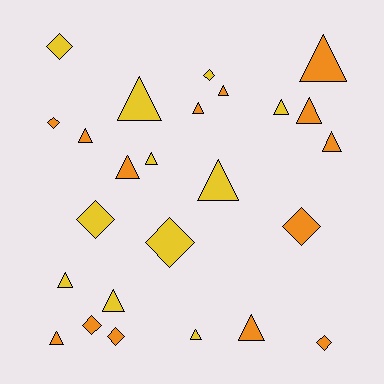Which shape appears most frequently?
Triangle, with 16 objects.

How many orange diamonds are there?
There are 5 orange diamonds.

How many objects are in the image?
There are 25 objects.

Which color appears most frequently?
Orange, with 14 objects.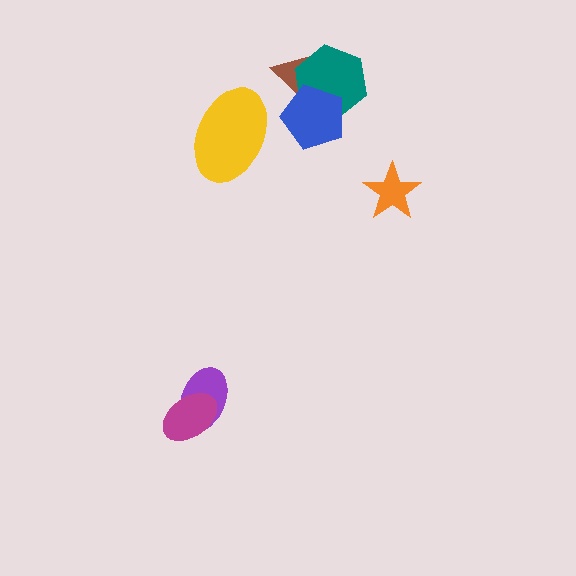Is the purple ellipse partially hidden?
Yes, it is partially covered by another shape.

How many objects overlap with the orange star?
0 objects overlap with the orange star.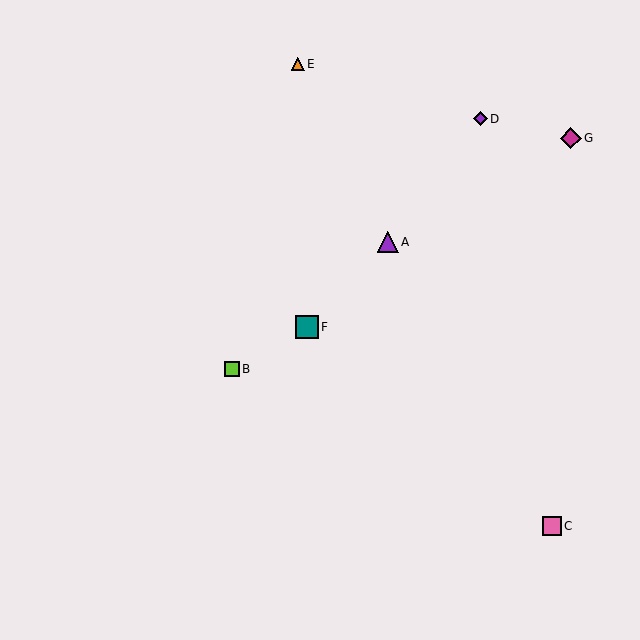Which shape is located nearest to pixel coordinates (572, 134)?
The magenta diamond (labeled G) at (571, 138) is nearest to that location.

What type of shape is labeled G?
Shape G is a magenta diamond.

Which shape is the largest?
The teal square (labeled F) is the largest.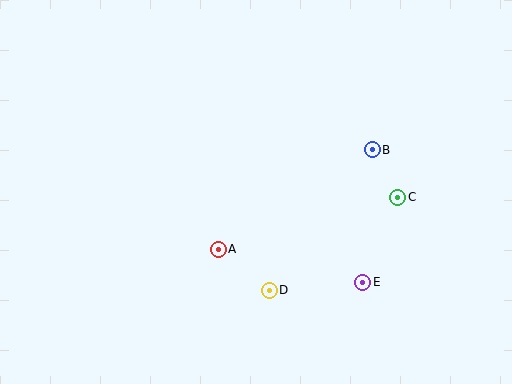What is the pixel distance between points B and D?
The distance between B and D is 174 pixels.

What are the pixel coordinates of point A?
Point A is at (218, 249).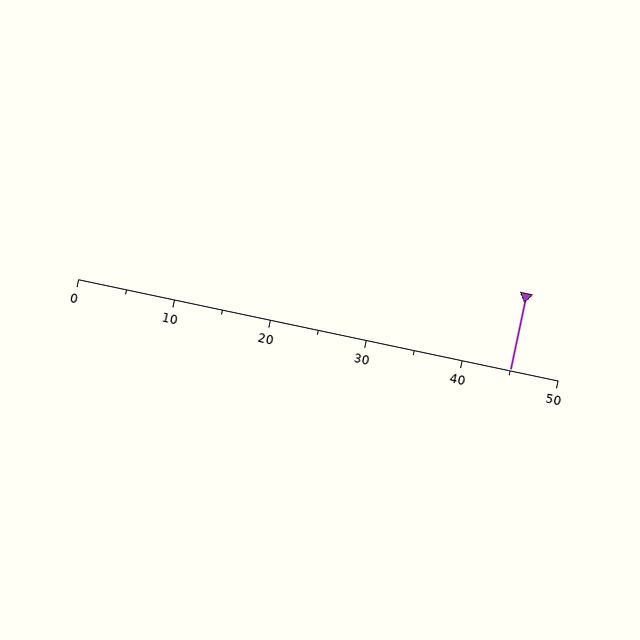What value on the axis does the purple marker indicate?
The marker indicates approximately 45.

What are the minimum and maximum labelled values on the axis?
The axis runs from 0 to 50.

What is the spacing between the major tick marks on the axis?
The major ticks are spaced 10 apart.